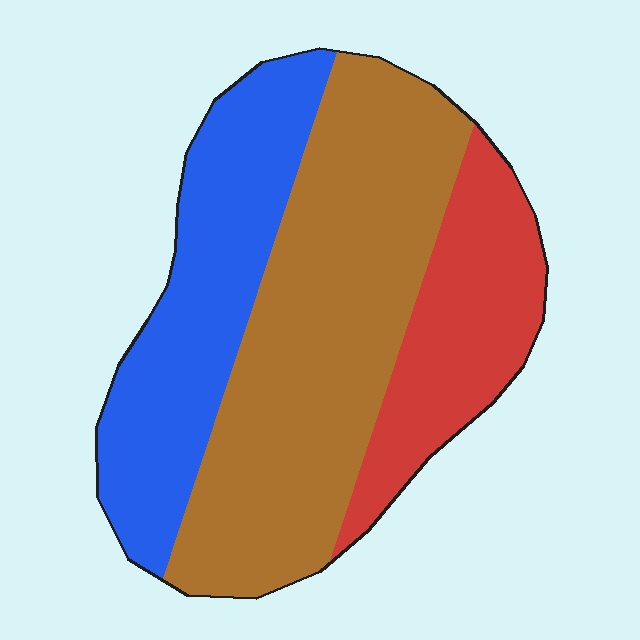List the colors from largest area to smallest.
From largest to smallest: brown, blue, red.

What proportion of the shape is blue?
Blue takes up about one third (1/3) of the shape.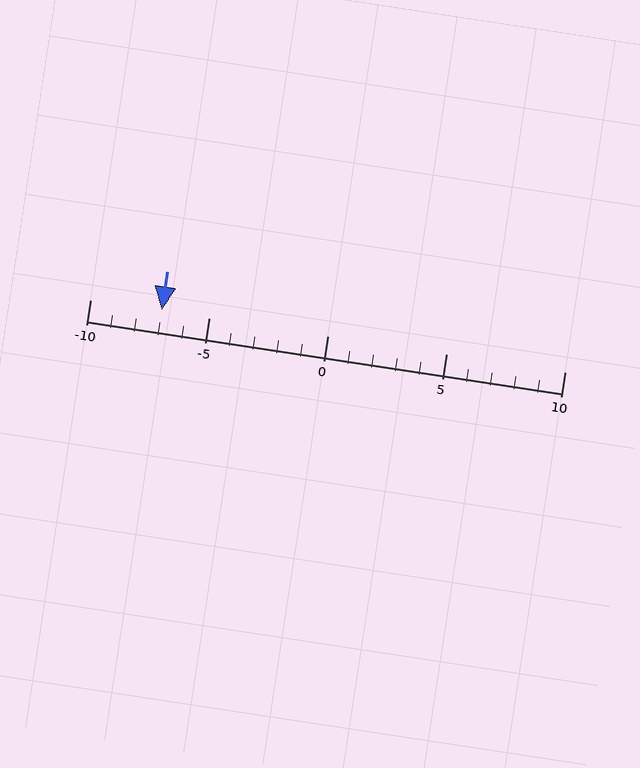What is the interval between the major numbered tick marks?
The major tick marks are spaced 5 units apart.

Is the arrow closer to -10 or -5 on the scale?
The arrow is closer to -5.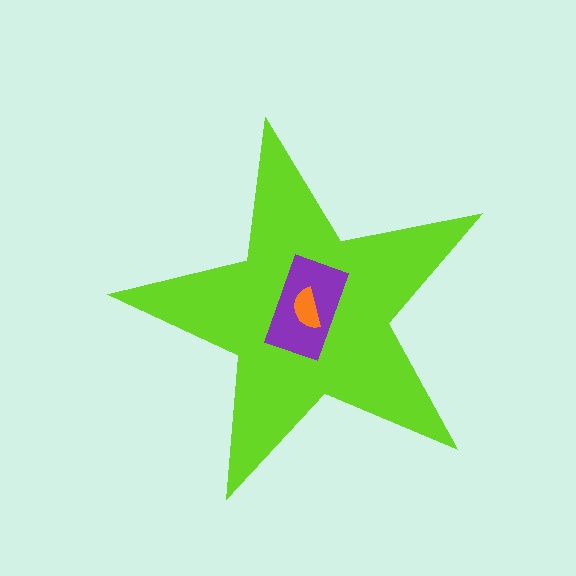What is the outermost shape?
The lime star.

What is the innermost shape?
The orange semicircle.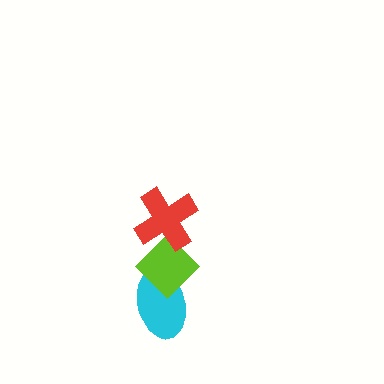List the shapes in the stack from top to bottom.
From top to bottom: the red cross, the lime diamond, the cyan ellipse.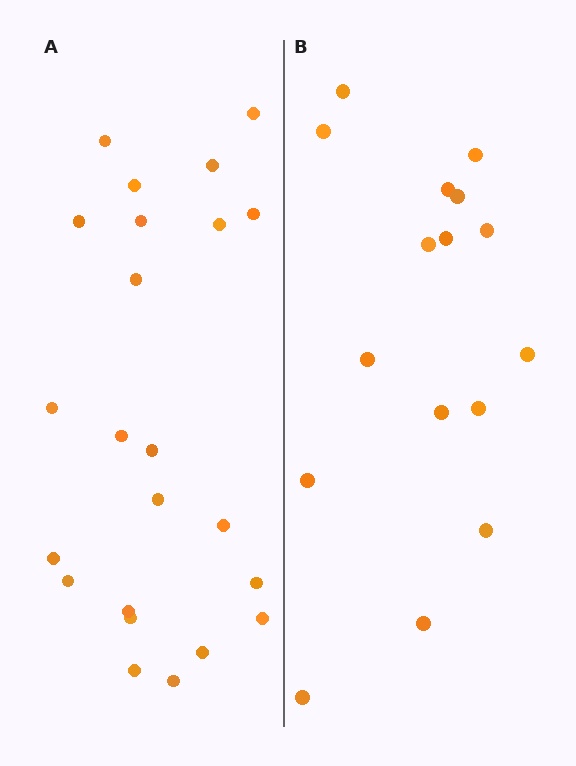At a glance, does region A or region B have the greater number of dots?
Region A (the left region) has more dots.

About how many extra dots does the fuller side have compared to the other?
Region A has roughly 8 or so more dots than region B.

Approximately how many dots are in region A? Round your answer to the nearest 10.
About 20 dots. (The exact count is 23, which rounds to 20.)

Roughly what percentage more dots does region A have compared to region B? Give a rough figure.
About 45% more.